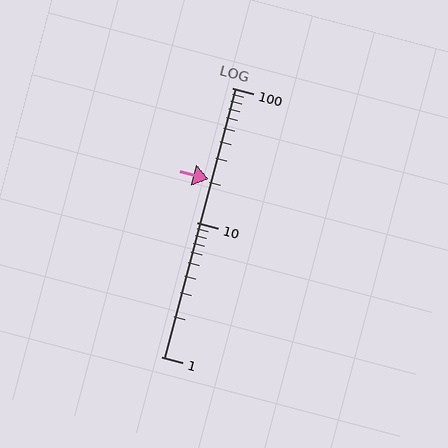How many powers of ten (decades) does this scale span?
The scale spans 2 decades, from 1 to 100.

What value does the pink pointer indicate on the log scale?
The pointer indicates approximately 21.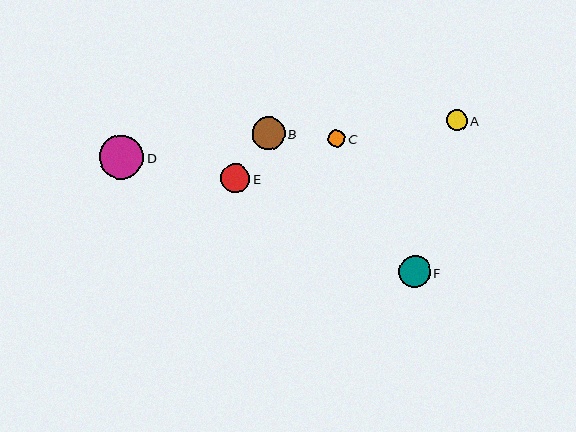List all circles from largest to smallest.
From largest to smallest: D, B, F, E, A, C.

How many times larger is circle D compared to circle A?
Circle D is approximately 2.1 times the size of circle A.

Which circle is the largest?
Circle D is the largest with a size of approximately 44 pixels.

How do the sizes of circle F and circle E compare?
Circle F and circle E are approximately the same size.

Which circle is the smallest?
Circle C is the smallest with a size of approximately 17 pixels.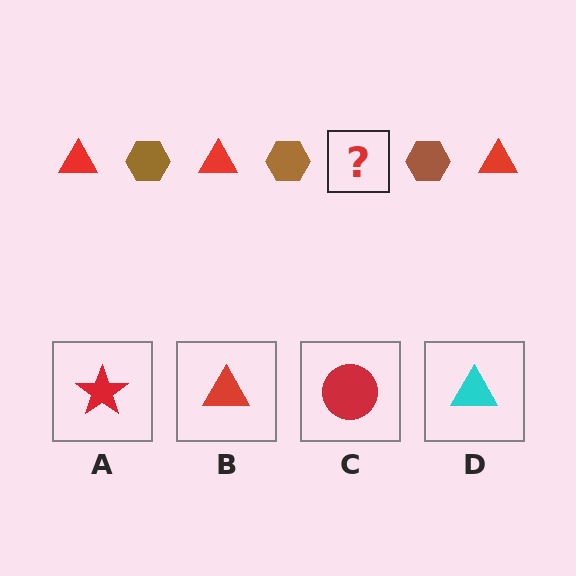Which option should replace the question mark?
Option B.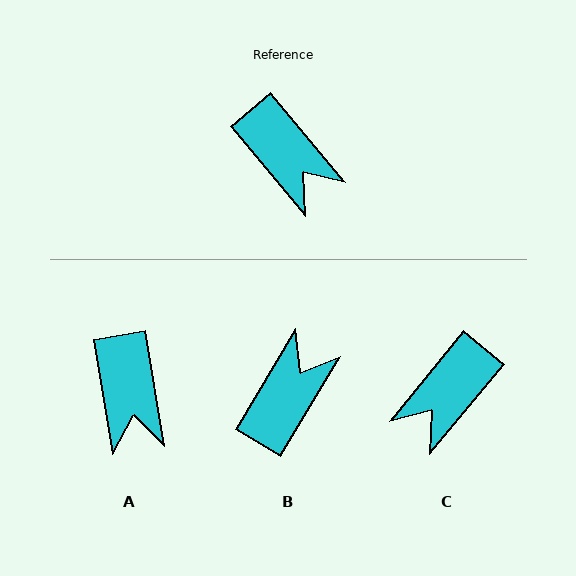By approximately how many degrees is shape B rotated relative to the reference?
Approximately 109 degrees counter-clockwise.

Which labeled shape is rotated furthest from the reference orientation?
B, about 109 degrees away.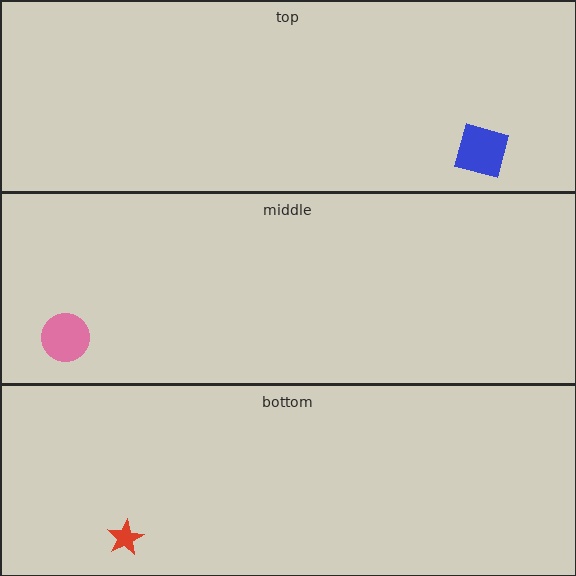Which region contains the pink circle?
The middle region.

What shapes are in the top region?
The blue diamond.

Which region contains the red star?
The bottom region.